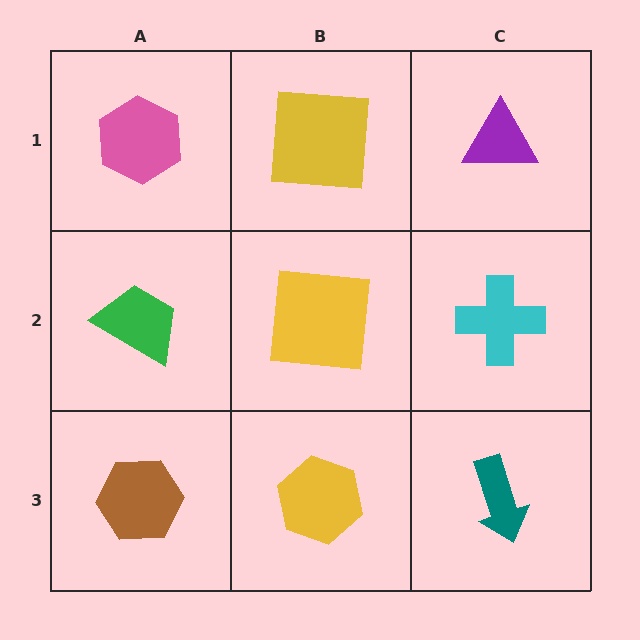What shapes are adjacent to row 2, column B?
A yellow square (row 1, column B), a yellow hexagon (row 3, column B), a green trapezoid (row 2, column A), a cyan cross (row 2, column C).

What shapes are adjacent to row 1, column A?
A green trapezoid (row 2, column A), a yellow square (row 1, column B).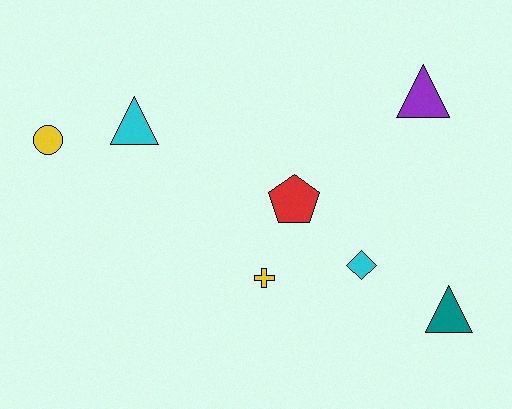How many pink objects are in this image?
There are no pink objects.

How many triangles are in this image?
There are 3 triangles.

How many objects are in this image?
There are 7 objects.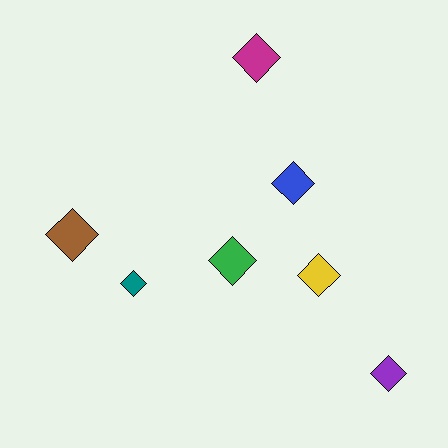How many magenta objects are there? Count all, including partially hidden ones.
There is 1 magenta object.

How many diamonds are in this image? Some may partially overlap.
There are 7 diamonds.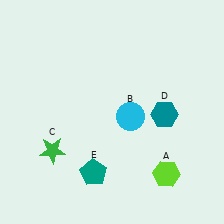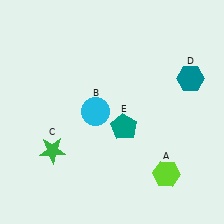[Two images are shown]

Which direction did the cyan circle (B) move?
The cyan circle (B) moved left.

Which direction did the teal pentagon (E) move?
The teal pentagon (E) moved up.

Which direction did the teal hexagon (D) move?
The teal hexagon (D) moved up.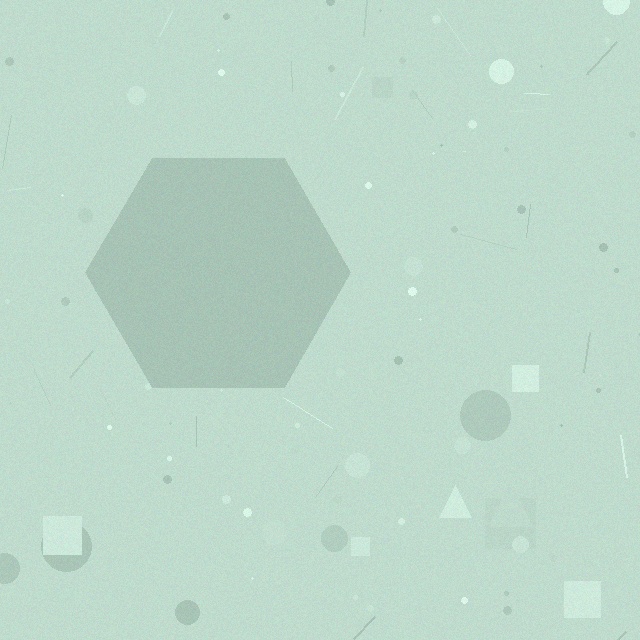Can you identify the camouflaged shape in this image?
The camouflaged shape is a hexagon.